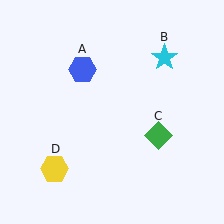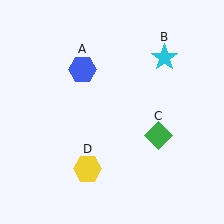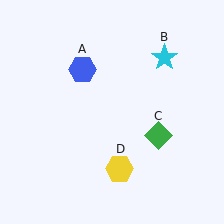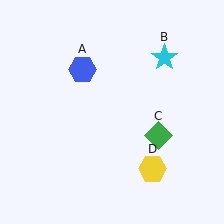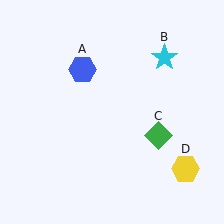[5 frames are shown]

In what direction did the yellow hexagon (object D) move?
The yellow hexagon (object D) moved right.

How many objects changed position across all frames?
1 object changed position: yellow hexagon (object D).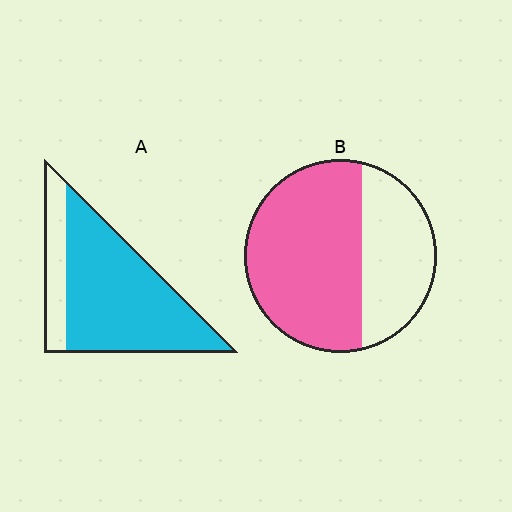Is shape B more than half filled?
Yes.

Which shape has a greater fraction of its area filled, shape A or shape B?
Shape A.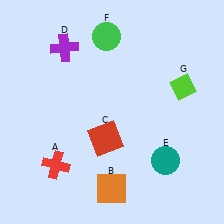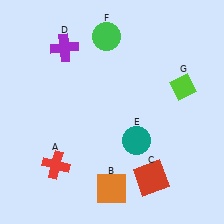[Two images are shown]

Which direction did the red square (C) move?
The red square (C) moved right.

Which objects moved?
The objects that moved are: the red square (C), the teal circle (E).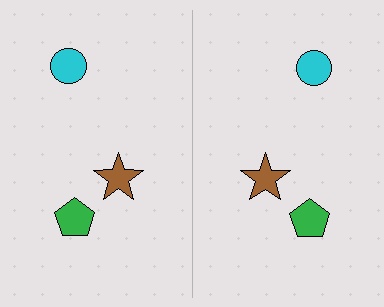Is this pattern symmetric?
Yes, this pattern has bilateral (reflection) symmetry.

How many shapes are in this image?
There are 6 shapes in this image.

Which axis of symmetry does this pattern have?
The pattern has a vertical axis of symmetry running through the center of the image.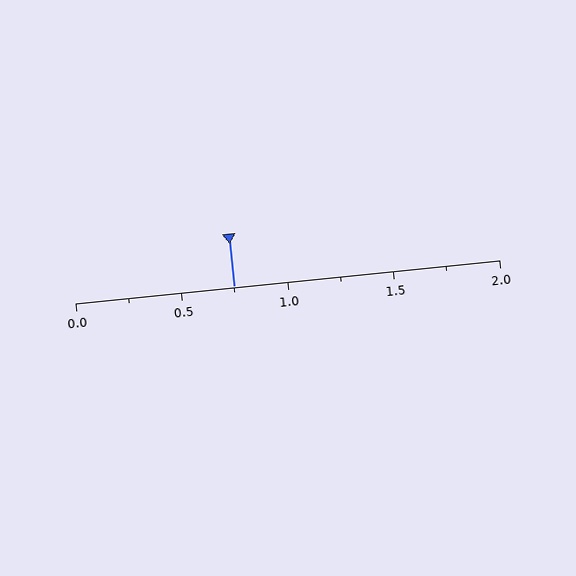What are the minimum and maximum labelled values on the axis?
The axis runs from 0.0 to 2.0.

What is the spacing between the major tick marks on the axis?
The major ticks are spaced 0.5 apart.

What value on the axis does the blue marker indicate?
The marker indicates approximately 0.75.